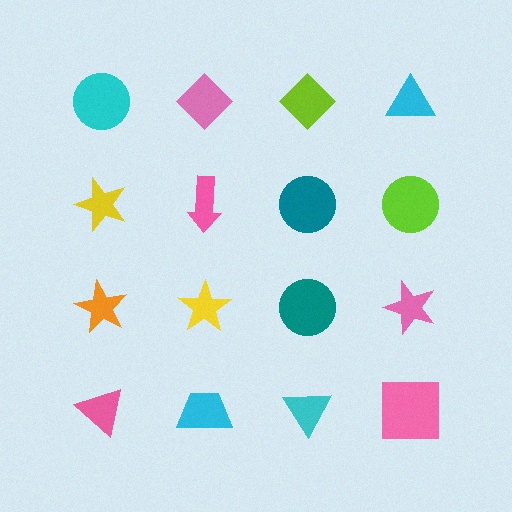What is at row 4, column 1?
A pink triangle.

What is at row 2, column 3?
A teal circle.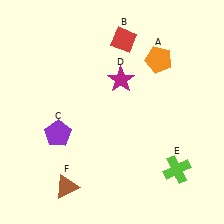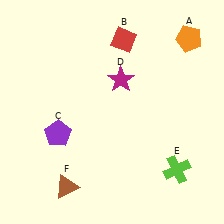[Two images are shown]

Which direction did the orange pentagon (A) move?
The orange pentagon (A) moved right.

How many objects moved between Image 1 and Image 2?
1 object moved between the two images.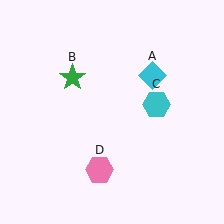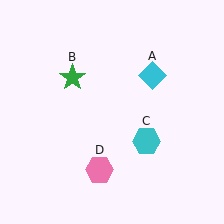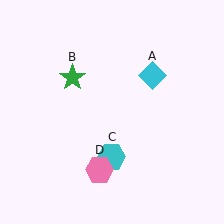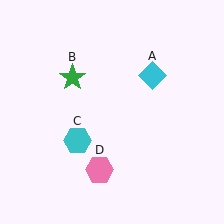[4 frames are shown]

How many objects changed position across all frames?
1 object changed position: cyan hexagon (object C).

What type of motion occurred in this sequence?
The cyan hexagon (object C) rotated clockwise around the center of the scene.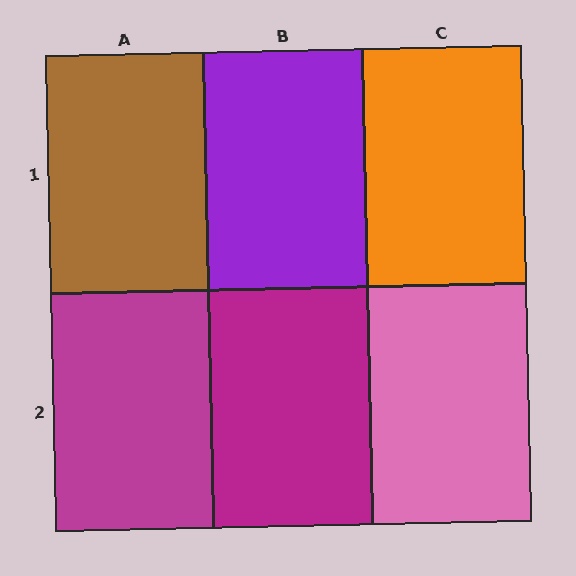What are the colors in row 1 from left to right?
Brown, purple, orange.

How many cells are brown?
1 cell is brown.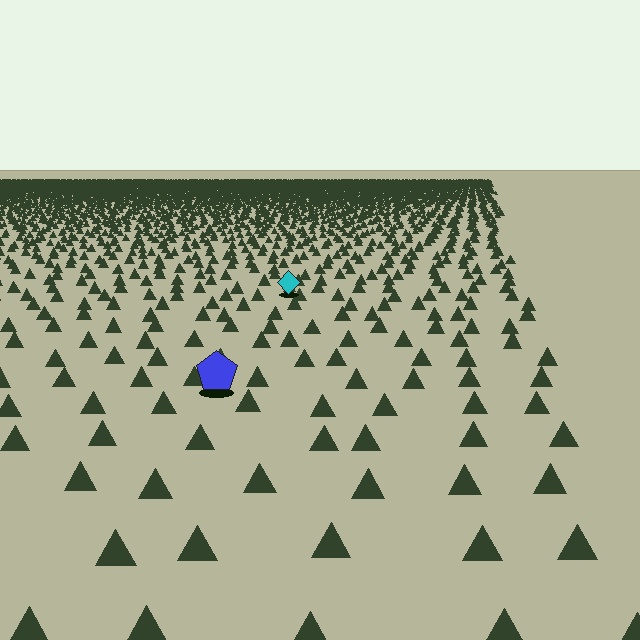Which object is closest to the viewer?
The blue pentagon is closest. The texture marks near it are larger and more spread out.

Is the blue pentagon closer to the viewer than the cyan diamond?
Yes. The blue pentagon is closer — you can tell from the texture gradient: the ground texture is coarser near it.